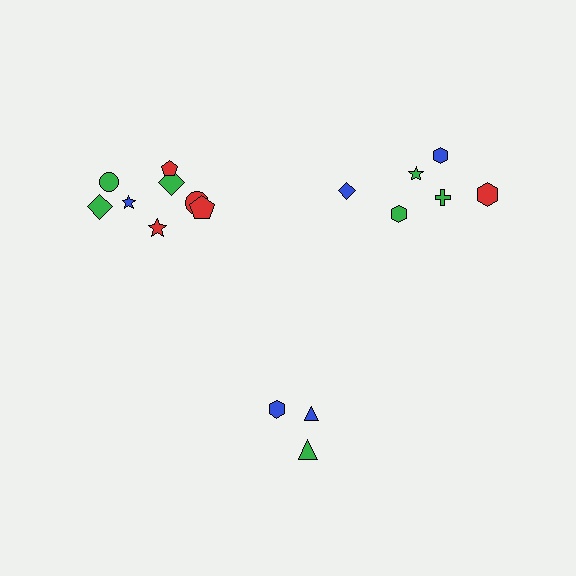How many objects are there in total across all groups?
There are 17 objects.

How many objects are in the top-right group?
There are 6 objects.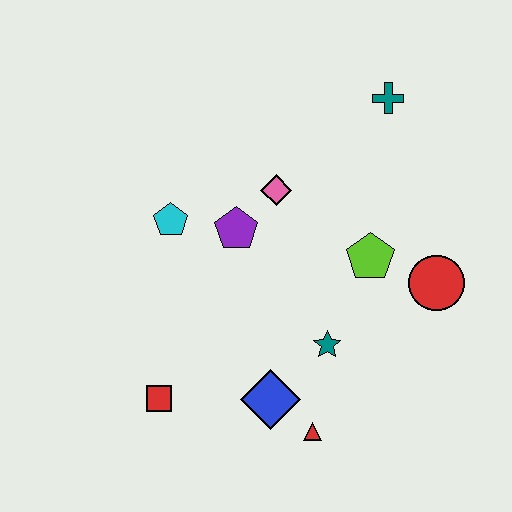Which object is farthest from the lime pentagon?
The red square is farthest from the lime pentagon.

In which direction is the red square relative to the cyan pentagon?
The red square is below the cyan pentagon.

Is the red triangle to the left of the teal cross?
Yes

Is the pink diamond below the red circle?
No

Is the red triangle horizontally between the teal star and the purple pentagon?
Yes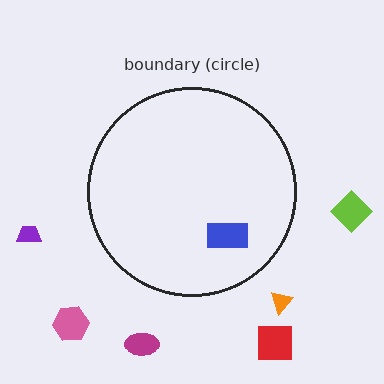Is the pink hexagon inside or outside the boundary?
Outside.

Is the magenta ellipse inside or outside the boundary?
Outside.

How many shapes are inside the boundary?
1 inside, 6 outside.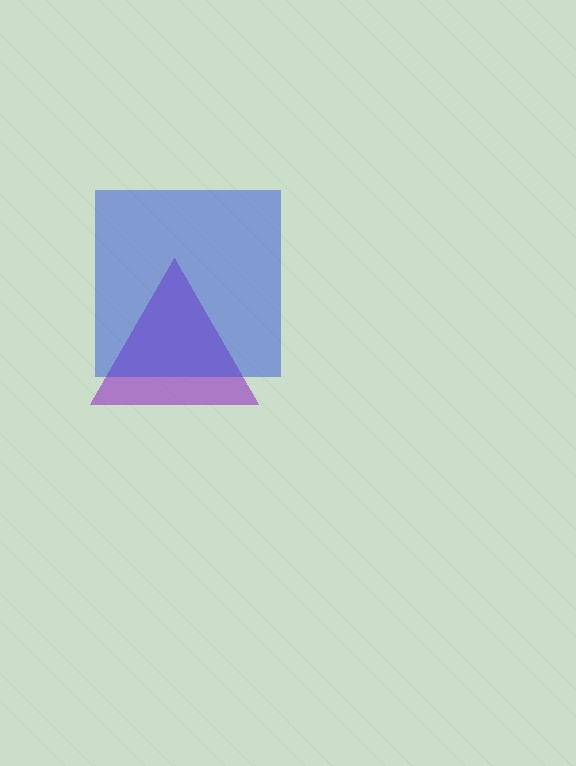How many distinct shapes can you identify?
There are 2 distinct shapes: a purple triangle, a blue square.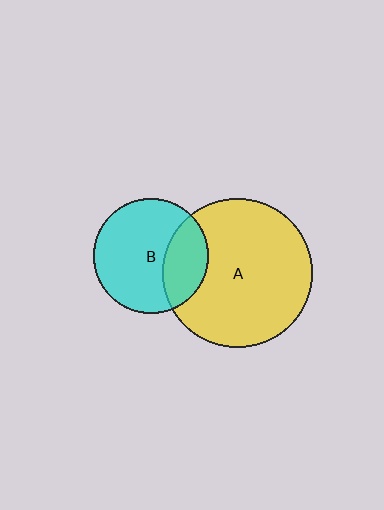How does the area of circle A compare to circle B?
Approximately 1.7 times.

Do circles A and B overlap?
Yes.